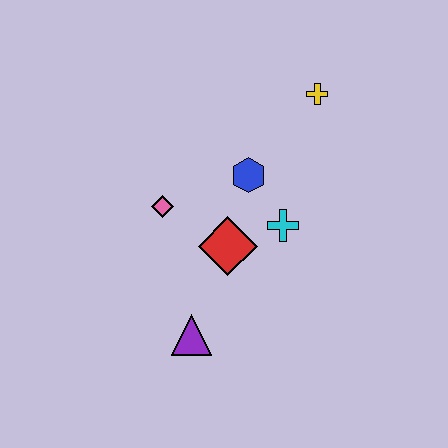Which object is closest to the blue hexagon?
The cyan cross is closest to the blue hexagon.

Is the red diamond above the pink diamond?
No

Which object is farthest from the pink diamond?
The yellow cross is farthest from the pink diamond.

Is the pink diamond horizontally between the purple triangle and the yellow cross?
No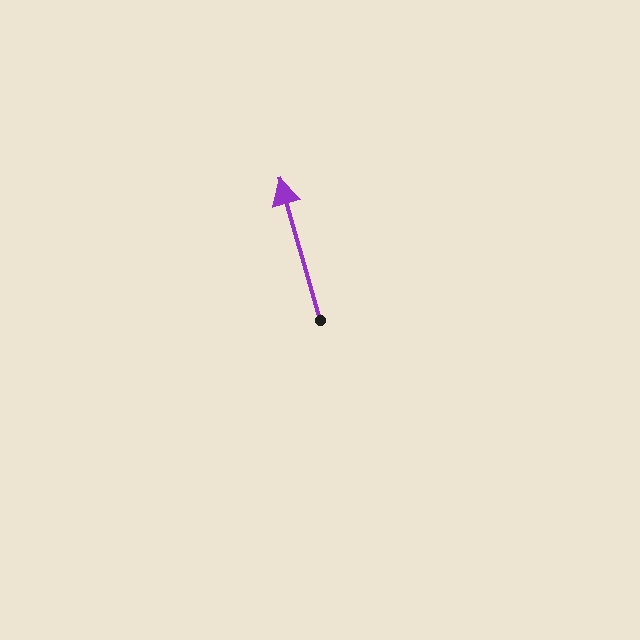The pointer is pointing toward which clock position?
Roughly 11 o'clock.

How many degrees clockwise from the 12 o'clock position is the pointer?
Approximately 344 degrees.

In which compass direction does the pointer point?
North.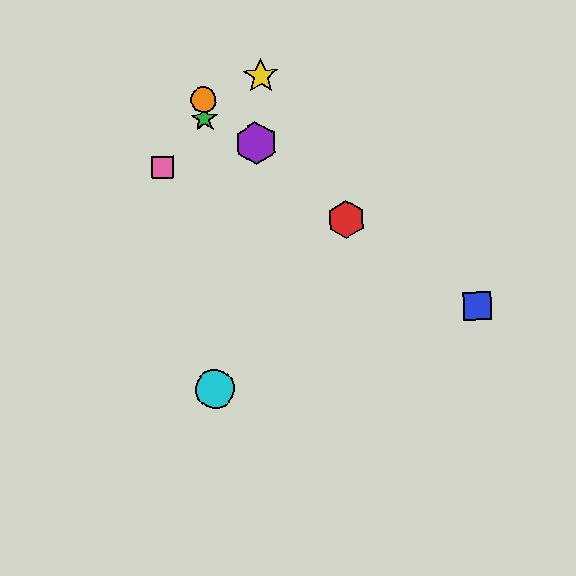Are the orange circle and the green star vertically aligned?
Yes, both are at x≈204.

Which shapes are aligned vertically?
The green star, the orange circle, the cyan circle are aligned vertically.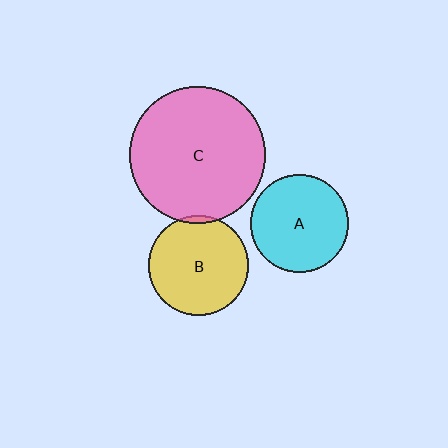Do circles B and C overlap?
Yes.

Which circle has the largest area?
Circle C (pink).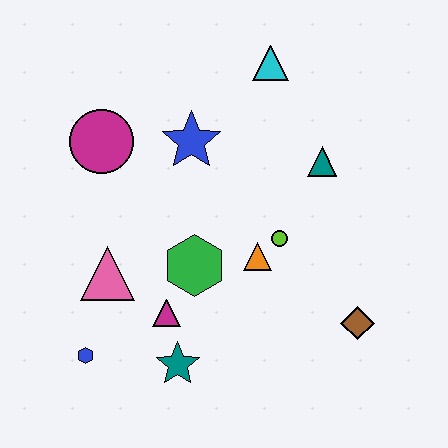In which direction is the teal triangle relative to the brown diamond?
The teal triangle is above the brown diamond.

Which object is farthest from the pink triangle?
The cyan triangle is farthest from the pink triangle.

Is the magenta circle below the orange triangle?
No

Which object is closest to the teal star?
The magenta triangle is closest to the teal star.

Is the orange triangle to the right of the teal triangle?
No